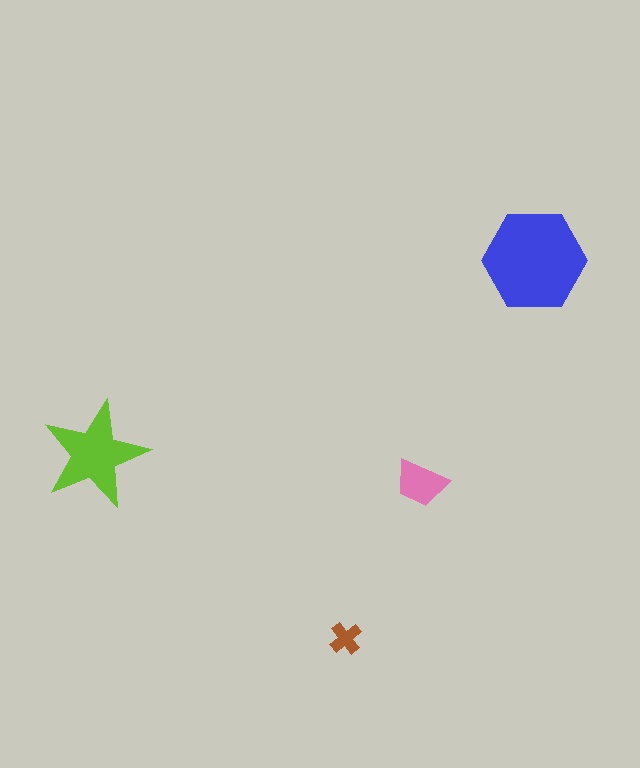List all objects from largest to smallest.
The blue hexagon, the lime star, the pink trapezoid, the brown cross.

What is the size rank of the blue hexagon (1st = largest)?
1st.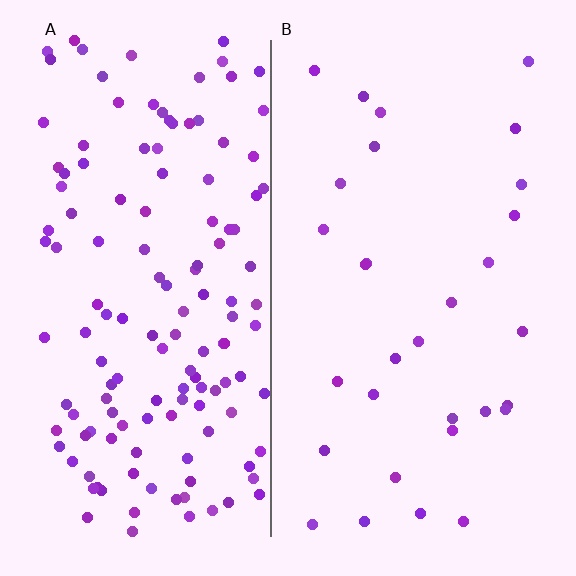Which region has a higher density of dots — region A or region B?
A (the left).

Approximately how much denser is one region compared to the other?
Approximately 4.5× — region A over region B.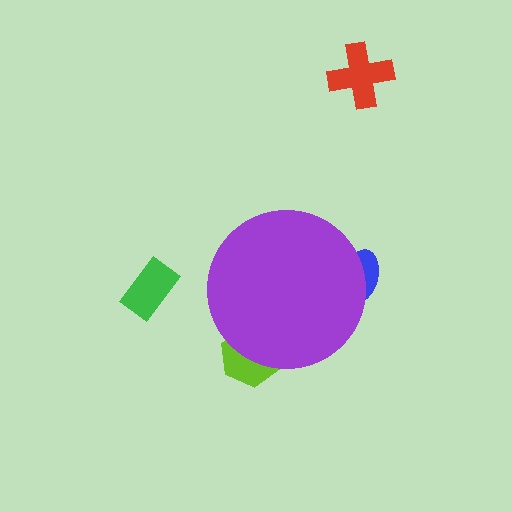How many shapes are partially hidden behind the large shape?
2 shapes are partially hidden.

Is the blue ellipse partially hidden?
Yes, the blue ellipse is partially hidden behind the purple circle.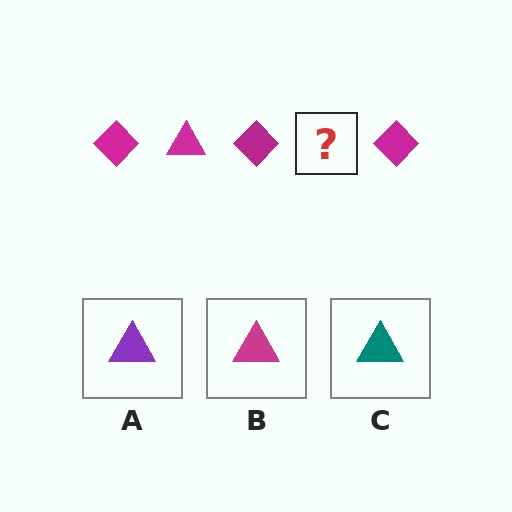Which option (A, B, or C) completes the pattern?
B.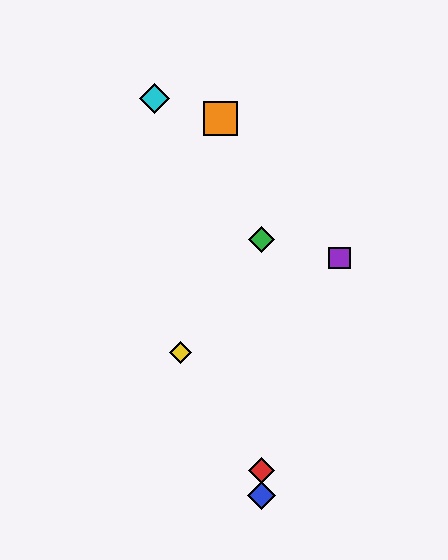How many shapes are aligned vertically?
3 shapes (the red diamond, the blue diamond, the green diamond) are aligned vertically.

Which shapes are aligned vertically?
The red diamond, the blue diamond, the green diamond are aligned vertically.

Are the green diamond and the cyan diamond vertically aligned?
No, the green diamond is at x≈262 and the cyan diamond is at x≈154.